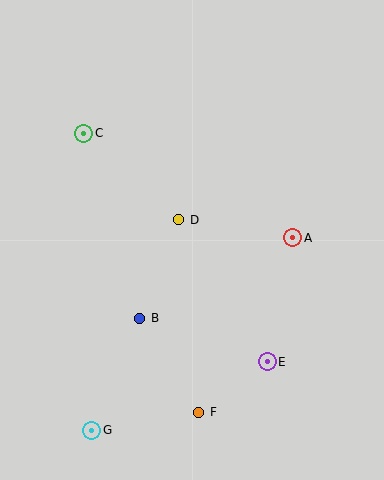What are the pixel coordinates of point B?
Point B is at (140, 318).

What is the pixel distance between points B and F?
The distance between B and F is 111 pixels.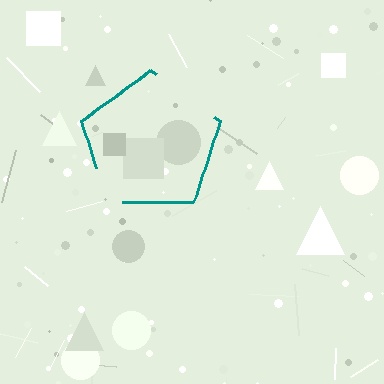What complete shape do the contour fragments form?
The contour fragments form a pentagon.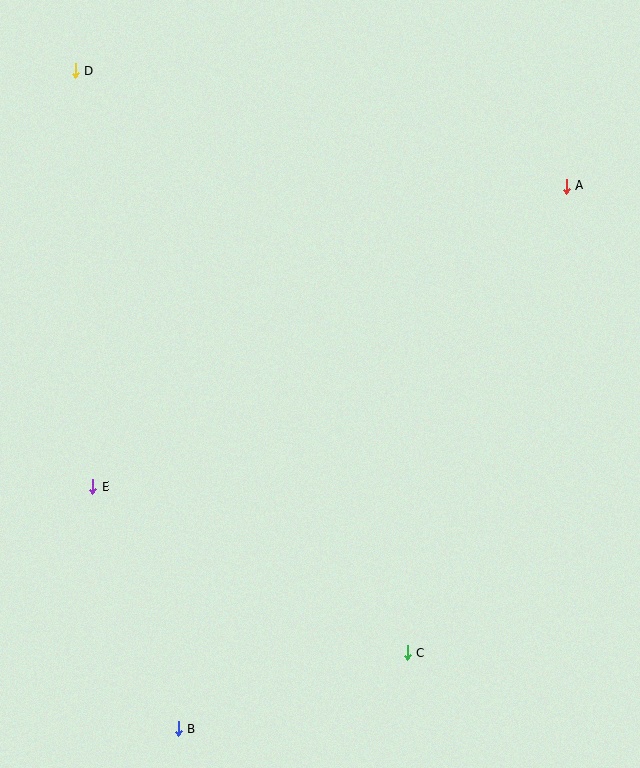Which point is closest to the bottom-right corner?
Point C is closest to the bottom-right corner.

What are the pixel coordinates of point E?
Point E is at (93, 486).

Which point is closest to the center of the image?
Point E at (93, 486) is closest to the center.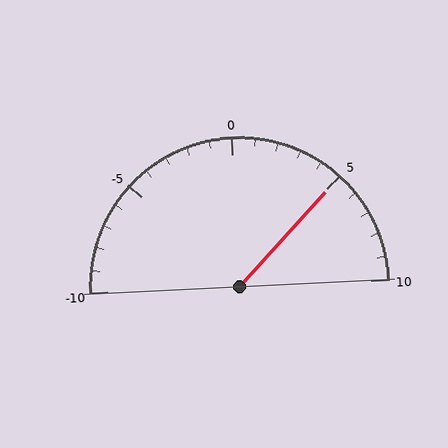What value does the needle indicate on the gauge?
The needle indicates approximately 5.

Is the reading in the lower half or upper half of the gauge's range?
The reading is in the upper half of the range (-10 to 10).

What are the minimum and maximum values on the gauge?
The gauge ranges from -10 to 10.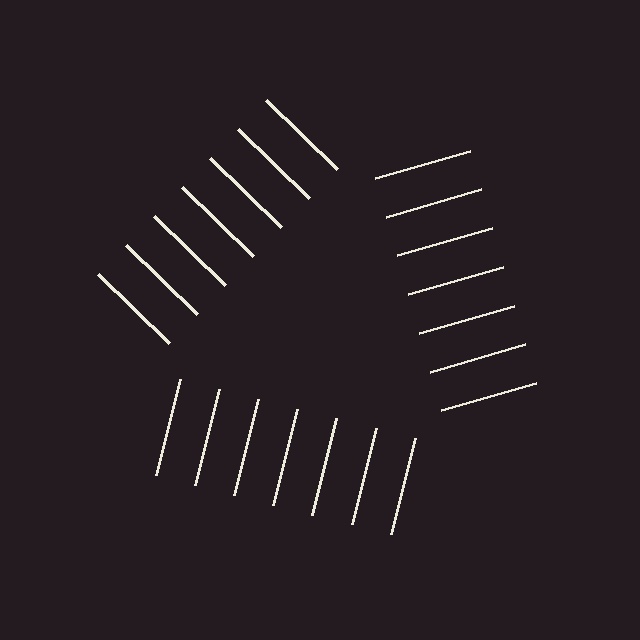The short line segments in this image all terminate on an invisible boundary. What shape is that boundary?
An illusory triangle — the line segments terminate on its edges but no continuous stroke is drawn.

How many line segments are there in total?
21 — 7 along each of the 3 edges.